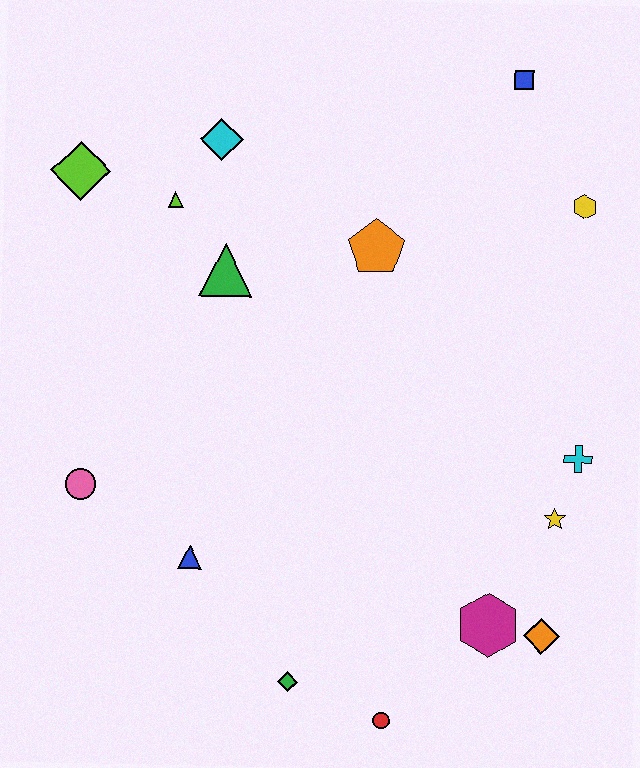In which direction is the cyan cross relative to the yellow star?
The cyan cross is above the yellow star.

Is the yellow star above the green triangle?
No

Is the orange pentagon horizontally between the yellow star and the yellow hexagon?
No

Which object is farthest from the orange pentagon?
The red circle is farthest from the orange pentagon.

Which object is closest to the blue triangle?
The pink circle is closest to the blue triangle.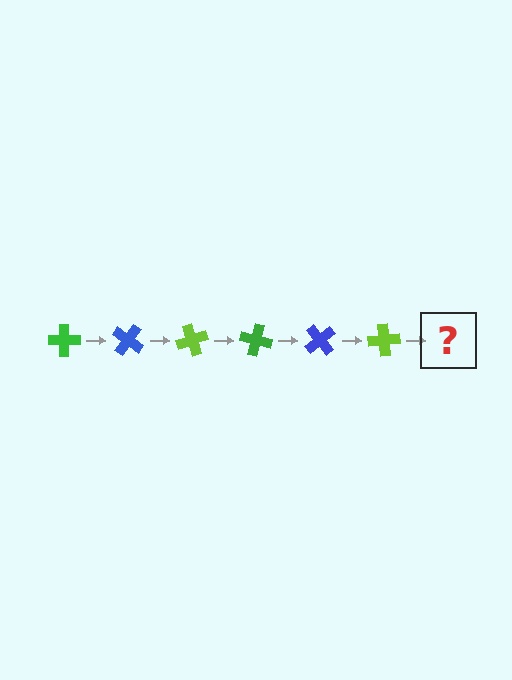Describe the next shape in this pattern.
It should be a green cross, rotated 210 degrees from the start.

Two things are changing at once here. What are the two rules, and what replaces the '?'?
The two rules are that it rotates 35 degrees each step and the color cycles through green, blue, and lime. The '?' should be a green cross, rotated 210 degrees from the start.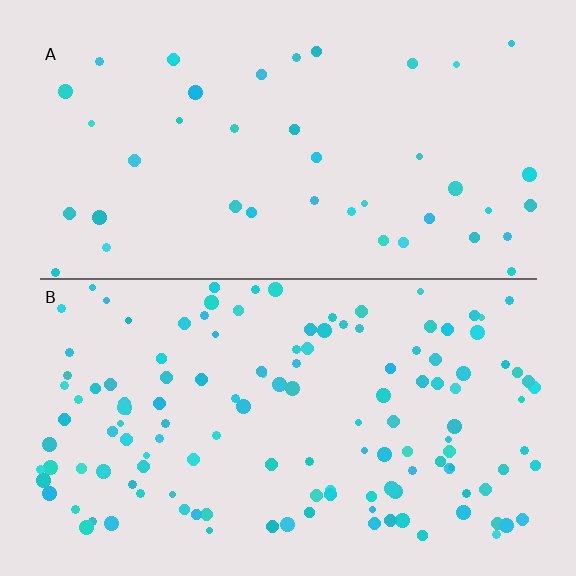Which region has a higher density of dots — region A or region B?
B (the bottom).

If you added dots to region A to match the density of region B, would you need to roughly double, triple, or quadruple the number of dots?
Approximately triple.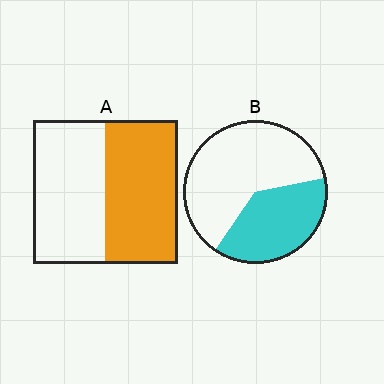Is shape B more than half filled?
No.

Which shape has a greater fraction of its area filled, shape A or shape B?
Shape A.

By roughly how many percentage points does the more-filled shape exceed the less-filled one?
By roughly 10 percentage points (A over B).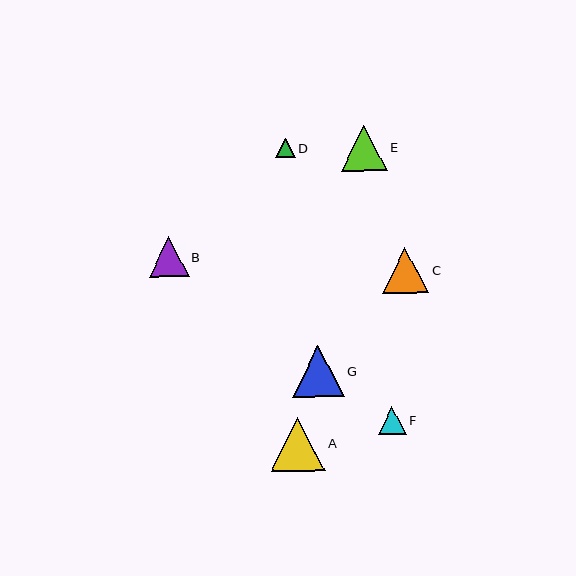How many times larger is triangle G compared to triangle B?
Triangle G is approximately 1.3 times the size of triangle B.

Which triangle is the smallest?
Triangle D is the smallest with a size of approximately 19 pixels.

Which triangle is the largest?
Triangle A is the largest with a size of approximately 54 pixels.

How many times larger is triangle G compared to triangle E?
Triangle G is approximately 1.1 times the size of triangle E.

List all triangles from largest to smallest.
From largest to smallest: A, G, C, E, B, F, D.